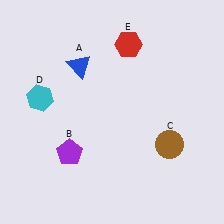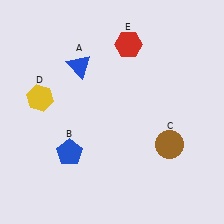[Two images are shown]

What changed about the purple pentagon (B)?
In Image 1, B is purple. In Image 2, it changed to blue.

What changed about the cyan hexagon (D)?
In Image 1, D is cyan. In Image 2, it changed to yellow.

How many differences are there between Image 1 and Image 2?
There are 2 differences between the two images.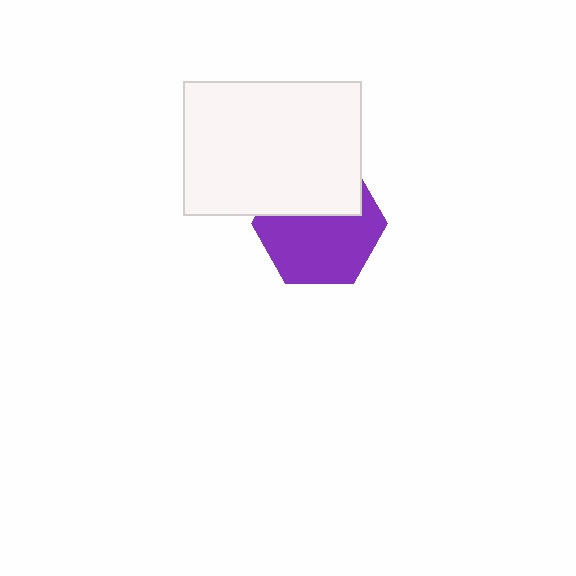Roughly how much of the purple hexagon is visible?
About half of it is visible (roughly 62%).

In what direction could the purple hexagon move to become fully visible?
The purple hexagon could move down. That would shift it out from behind the white rectangle entirely.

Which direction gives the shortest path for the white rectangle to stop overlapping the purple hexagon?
Moving up gives the shortest separation.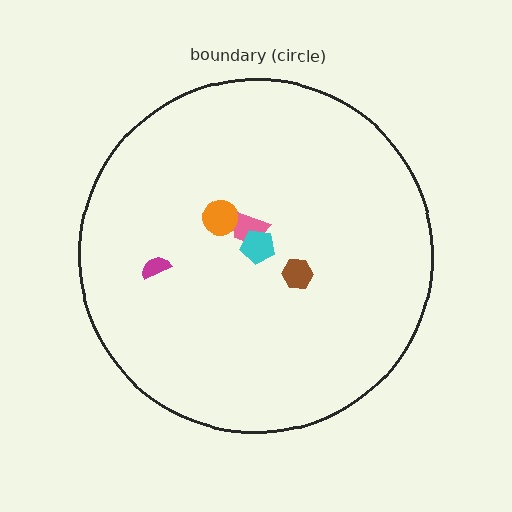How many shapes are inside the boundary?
5 inside, 0 outside.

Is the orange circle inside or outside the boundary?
Inside.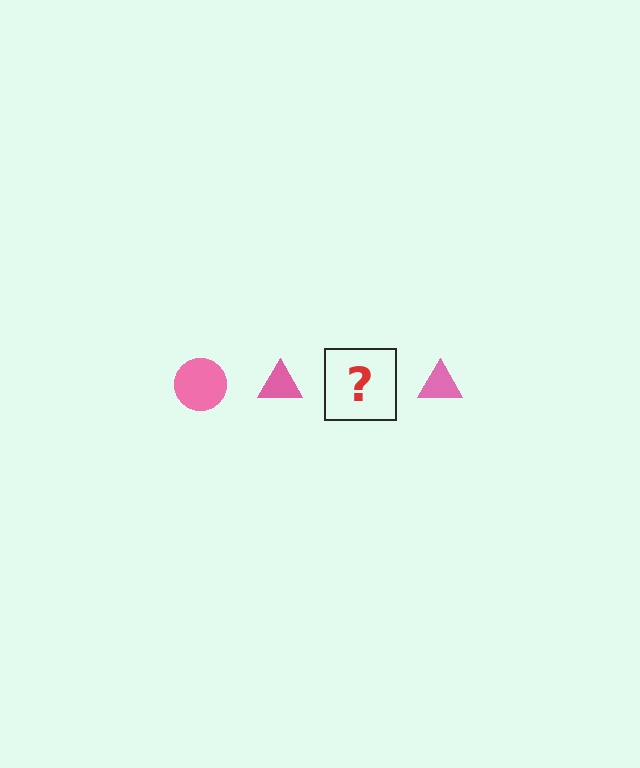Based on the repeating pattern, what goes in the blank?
The blank should be a pink circle.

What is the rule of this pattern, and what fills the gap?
The rule is that the pattern cycles through circle, triangle shapes in pink. The gap should be filled with a pink circle.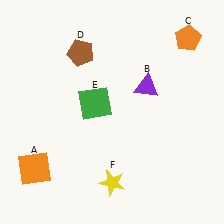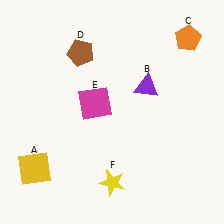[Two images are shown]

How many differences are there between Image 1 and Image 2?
There are 2 differences between the two images.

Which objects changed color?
A changed from orange to yellow. E changed from green to magenta.